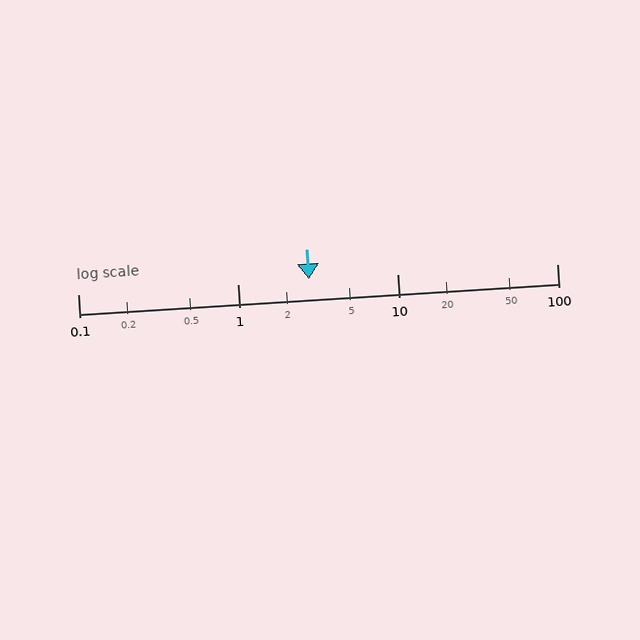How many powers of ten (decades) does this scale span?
The scale spans 3 decades, from 0.1 to 100.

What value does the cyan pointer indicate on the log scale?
The pointer indicates approximately 2.8.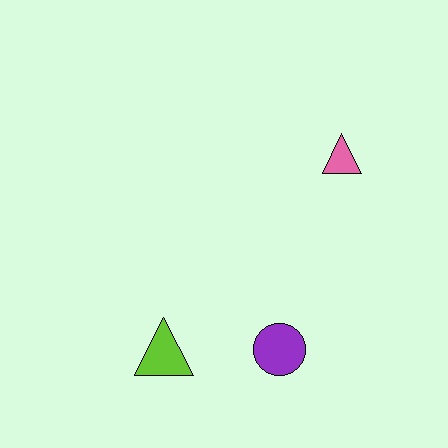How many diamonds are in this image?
There are no diamonds.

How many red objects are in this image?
There are no red objects.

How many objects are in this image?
There are 3 objects.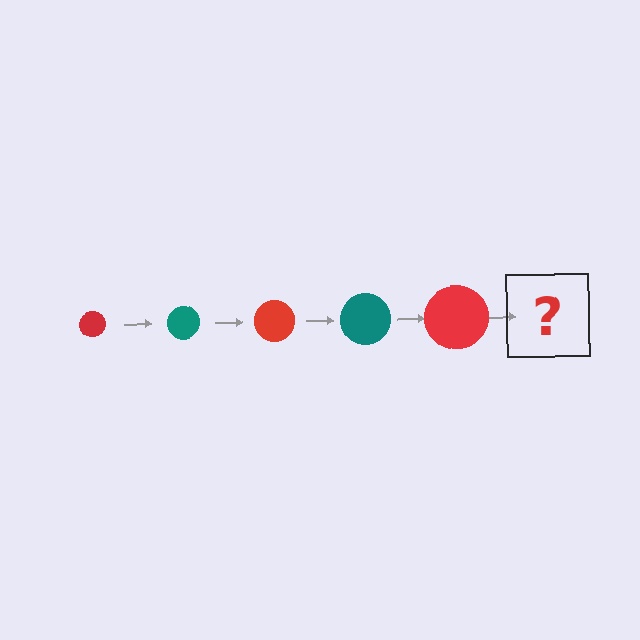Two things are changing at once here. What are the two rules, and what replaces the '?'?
The two rules are that the circle grows larger each step and the color cycles through red and teal. The '?' should be a teal circle, larger than the previous one.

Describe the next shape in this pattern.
It should be a teal circle, larger than the previous one.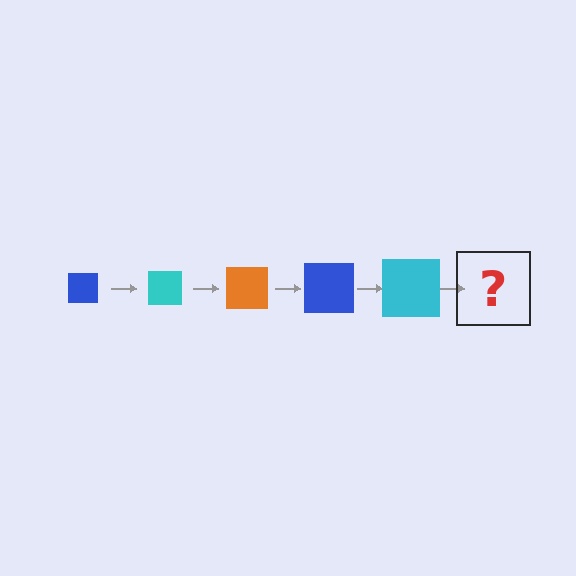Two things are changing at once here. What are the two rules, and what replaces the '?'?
The two rules are that the square grows larger each step and the color cycles through blue, cyan, and orange. The '?' should be an orange square, larger than the previous one.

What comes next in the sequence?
The next element should be an orange square, larger than the previous one.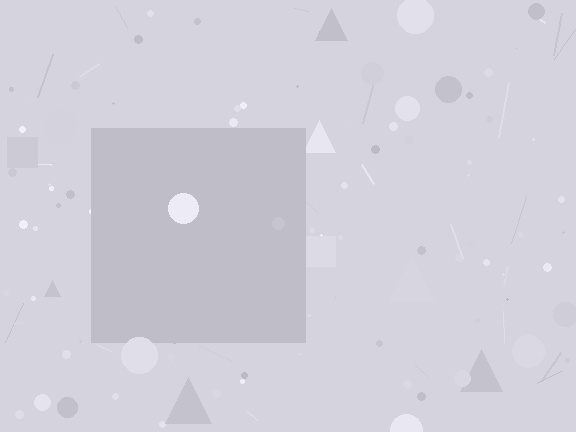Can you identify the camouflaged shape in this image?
The camouflaged shape is a square.